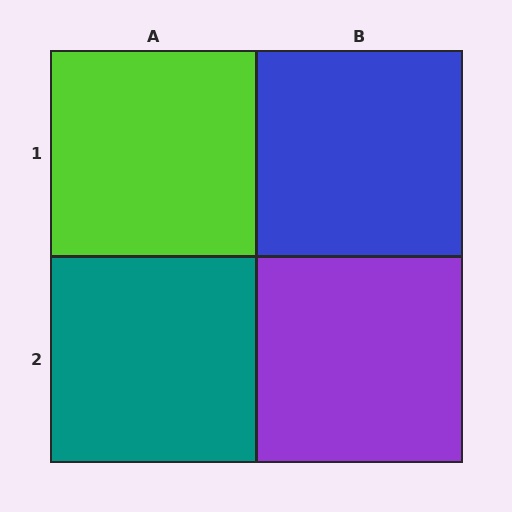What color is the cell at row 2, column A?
Teal.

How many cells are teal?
1 cell is teal.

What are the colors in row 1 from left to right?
Lime, blue.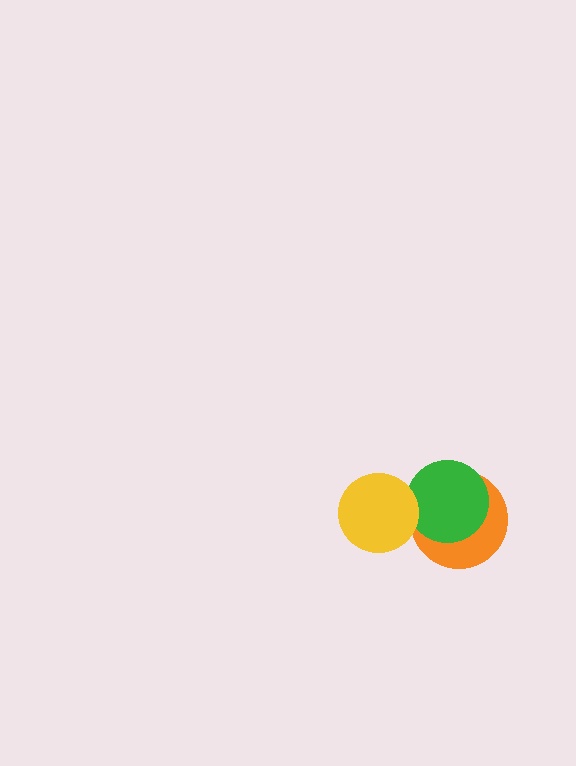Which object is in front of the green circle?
The yellow circle is in front of the green circle.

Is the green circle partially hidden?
Yes, it is partially covered by another shape.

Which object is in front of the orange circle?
The green circle is in front of the orange circle.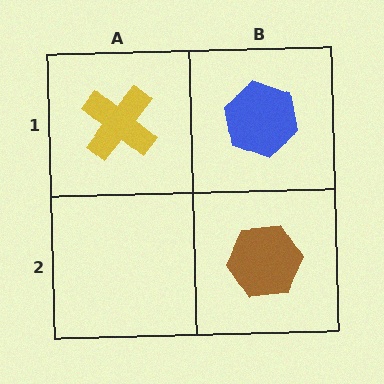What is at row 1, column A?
A yellow cross.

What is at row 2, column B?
A brown hexagon.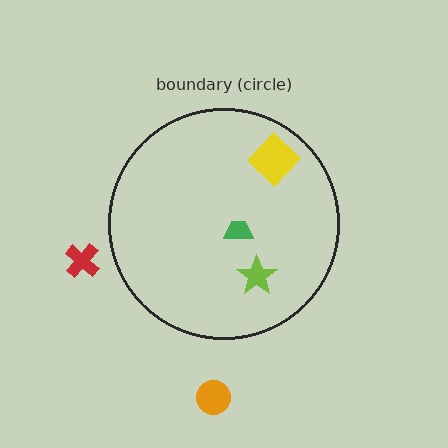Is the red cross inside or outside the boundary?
Outside.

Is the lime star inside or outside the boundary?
Inside.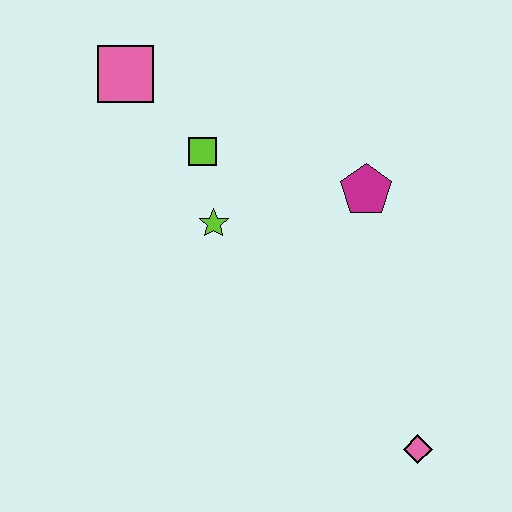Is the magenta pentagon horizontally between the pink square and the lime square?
No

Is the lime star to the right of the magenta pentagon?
No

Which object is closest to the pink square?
The lime square is closest to the pink square.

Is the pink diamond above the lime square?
No